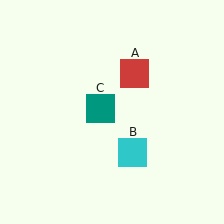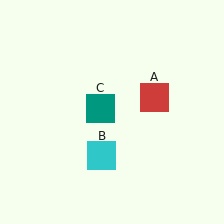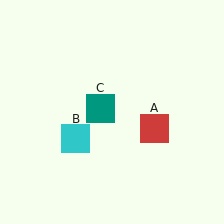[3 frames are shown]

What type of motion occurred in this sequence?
The red square (object A), cyan square (object B) rotated clockwise around the center of the scene.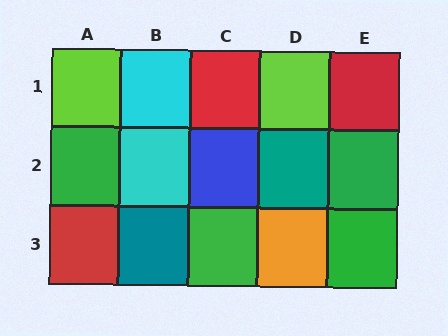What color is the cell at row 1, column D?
Lime.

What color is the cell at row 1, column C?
Red.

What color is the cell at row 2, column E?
Green.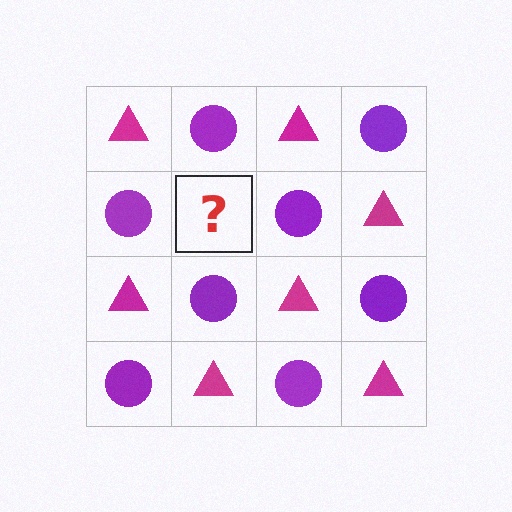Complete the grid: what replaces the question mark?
The question mark should be replaced with a magenta triangle.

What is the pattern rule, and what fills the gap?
The rule is that it alternates magenta triangle and purple circle in a checkerboard pattern. The gap should be filled with a magenta triangle.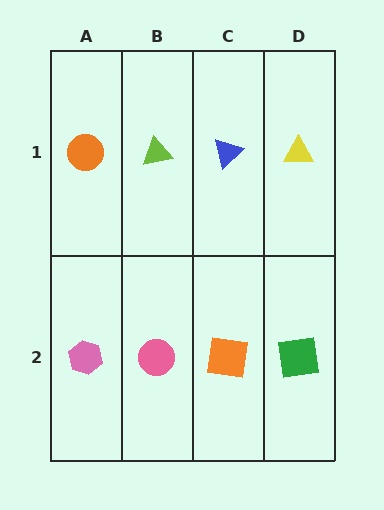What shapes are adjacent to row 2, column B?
A lime triangle (row 1, column B), a pink hexagon (row 2, column A), an orange square (row 2, column C).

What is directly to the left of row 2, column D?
An orange square.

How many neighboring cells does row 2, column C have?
3.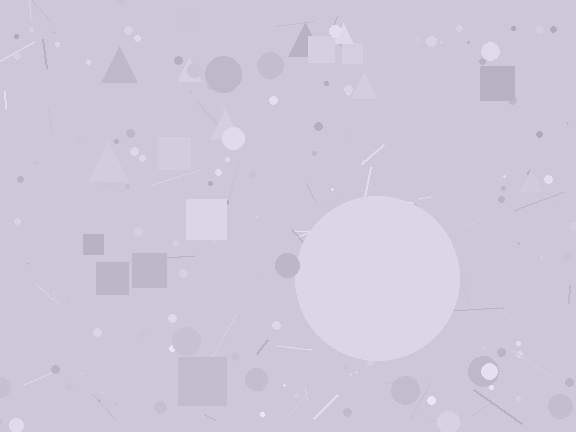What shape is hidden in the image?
A circle is hidden in the image.